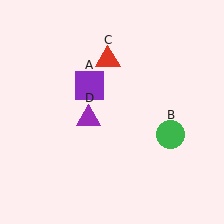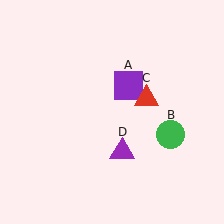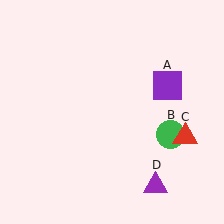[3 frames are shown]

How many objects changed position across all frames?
3 objects changed position: purple square (object A), red triangle (object C), purple triangle (object D).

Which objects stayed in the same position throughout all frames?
Green circle (object B) remained stationary.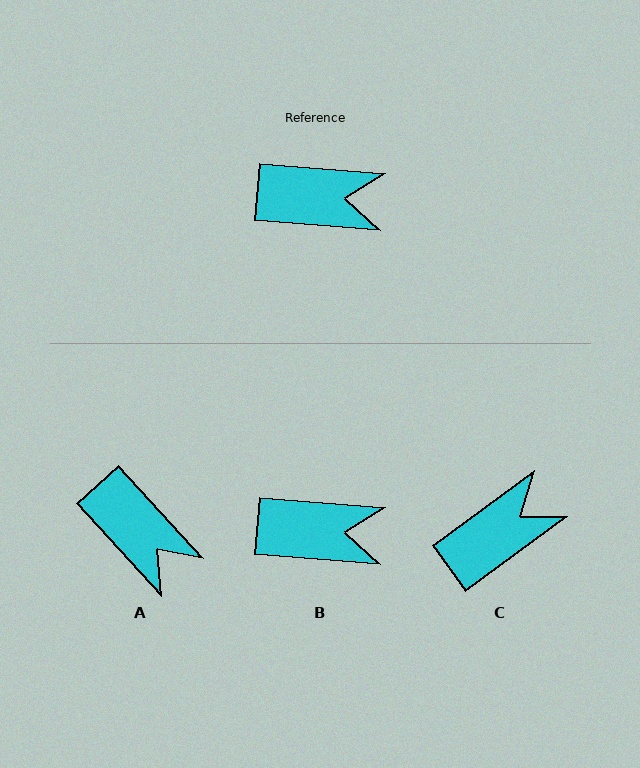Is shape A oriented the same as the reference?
No, it is off by about 43 degrees.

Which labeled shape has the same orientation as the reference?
B.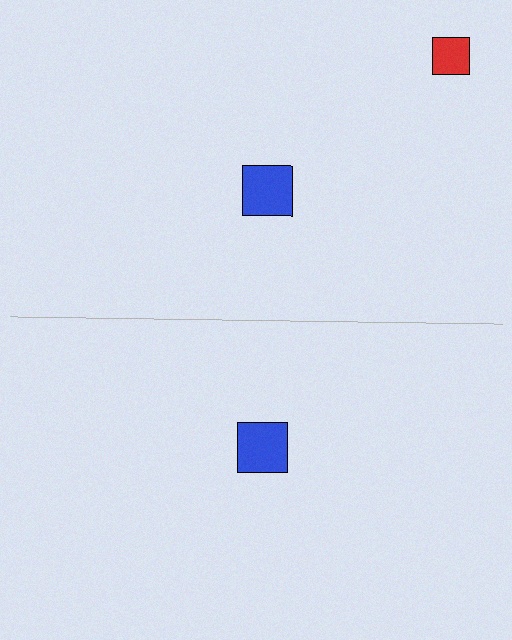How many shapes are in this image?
There are 3 shapes in this image.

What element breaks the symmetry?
A red square is missing from the bottom side.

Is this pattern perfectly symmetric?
No, the pattern is not perfectly symmetric. A red square is missing from the bottom side.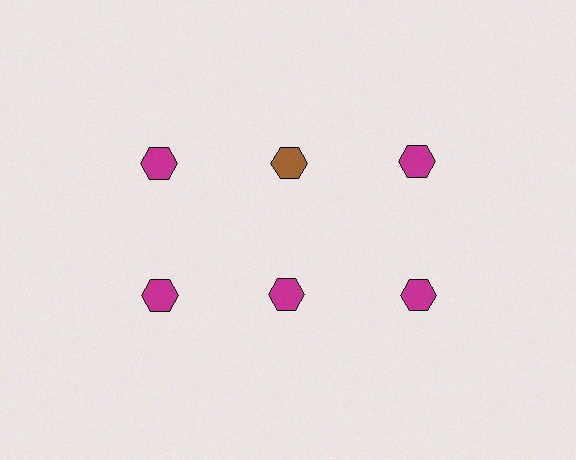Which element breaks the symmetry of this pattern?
The brown hexagon in the top row, second from left column breaks the symmetry. All other shapes are magenta hexagons.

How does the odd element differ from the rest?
It has a different color: brown instead of magenta.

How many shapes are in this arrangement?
There are 6 shapes arranged in a grid pattern.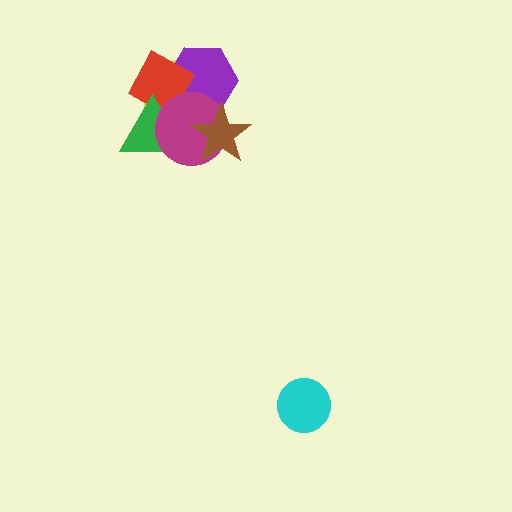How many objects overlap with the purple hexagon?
4 objects overlap with the purple hexagon.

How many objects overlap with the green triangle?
3 objects overlap with the green triangle.